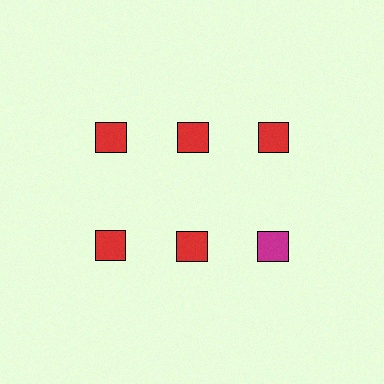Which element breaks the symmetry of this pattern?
The magenta square in the second row, center column breaks the symmetry. All other shapes are red squares.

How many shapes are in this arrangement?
There are 6 shapes arranged in a grid pattern.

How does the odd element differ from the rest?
It has a different color: magenta instead of red.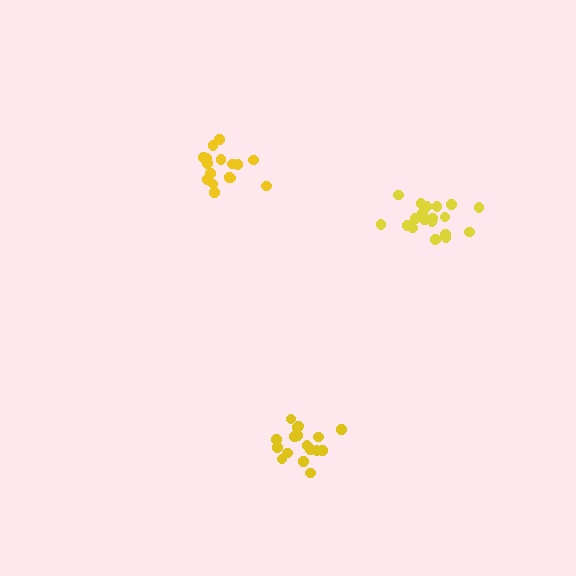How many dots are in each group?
Group 1: 17 dots, Group 2: 20 dots, Group 3: 17 dots (54 total).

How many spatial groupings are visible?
There are 3 spatial groupings.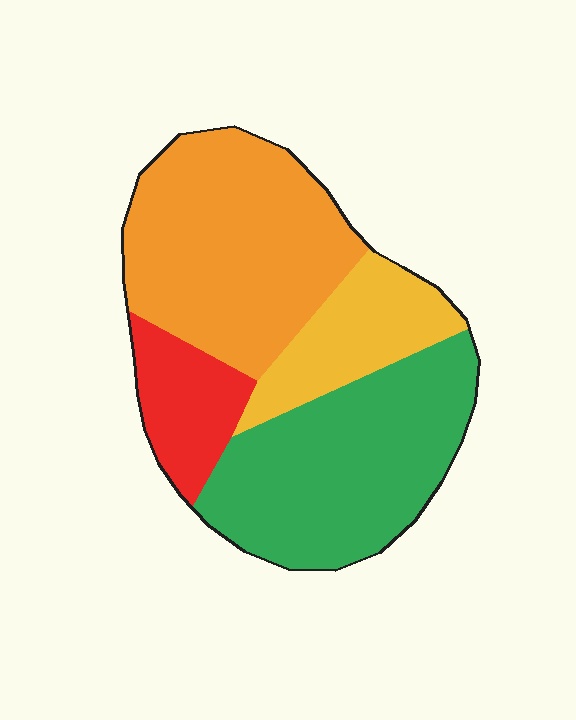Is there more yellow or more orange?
Orange.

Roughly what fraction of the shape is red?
Red takes up about one eighth (1/8) of the shape.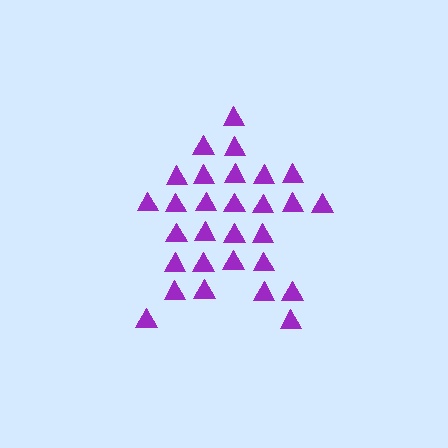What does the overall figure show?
The overall figure shows a star.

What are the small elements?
The small elements are triangles.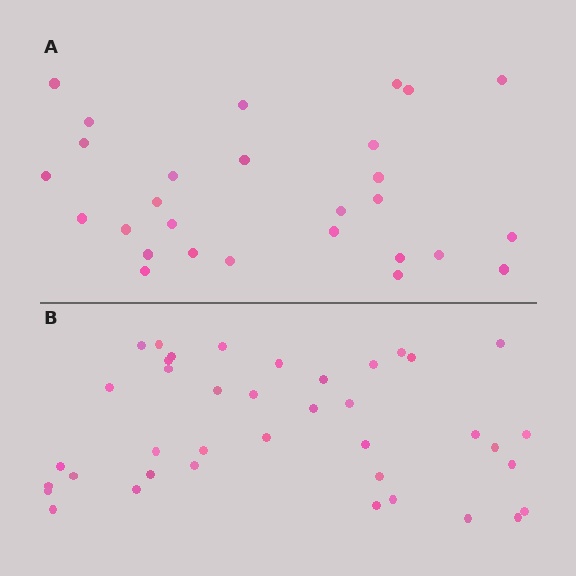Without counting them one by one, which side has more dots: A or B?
Region B (the bottom region) has more dots.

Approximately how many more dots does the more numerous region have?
Region B has roughly 12 or so more dots than region A.